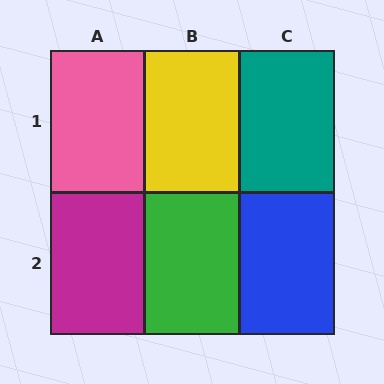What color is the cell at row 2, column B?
Green.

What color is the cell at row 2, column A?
Magenta.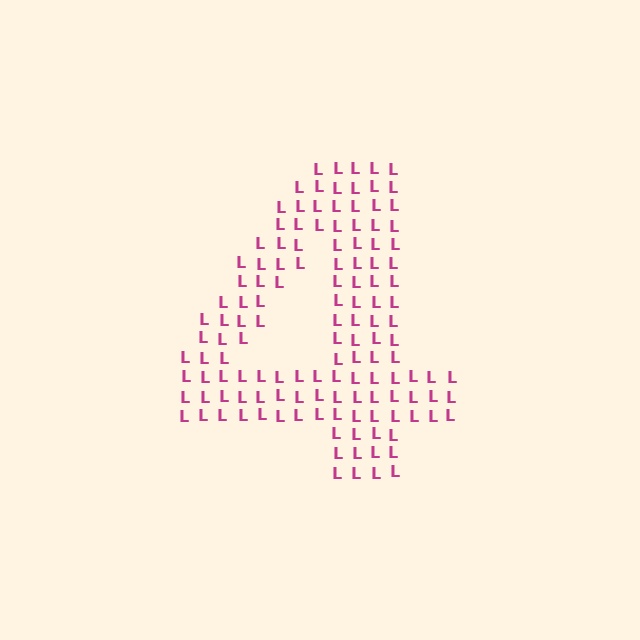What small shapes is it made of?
It is made of small letter L's.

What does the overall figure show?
The overall figure shows the digit 4.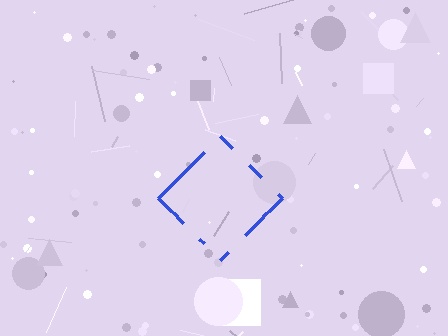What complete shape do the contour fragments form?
The contour fragments form a diamond.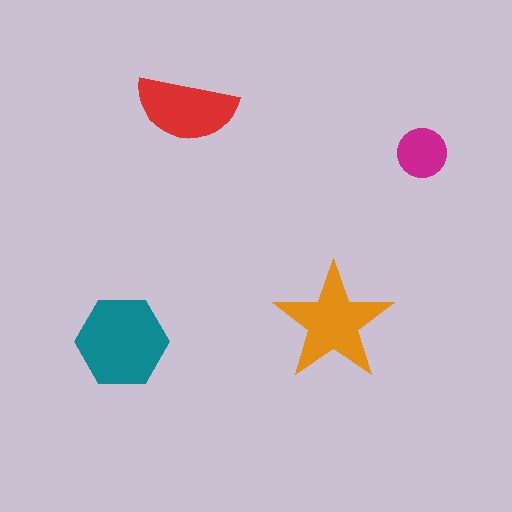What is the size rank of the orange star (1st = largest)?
2nd.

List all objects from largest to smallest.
The teal hexagon, the orange star, the red semicircle, the magenta circle.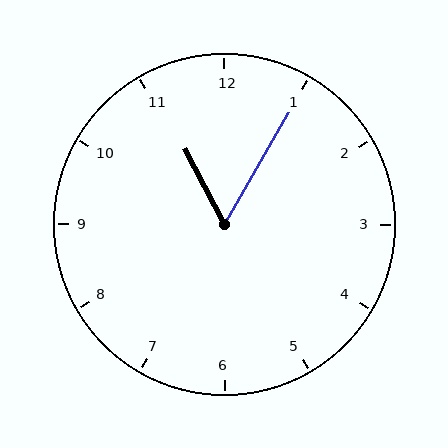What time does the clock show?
11:05.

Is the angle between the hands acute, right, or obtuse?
It is acute.